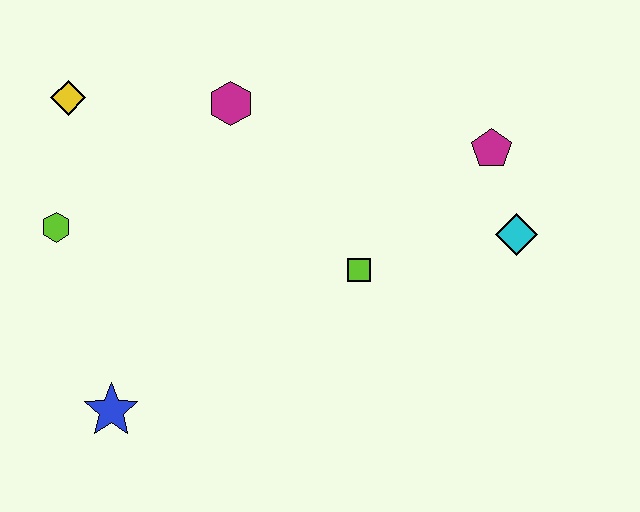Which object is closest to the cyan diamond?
The magenta pentagon is closest to the cyan diamond.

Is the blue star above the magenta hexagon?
No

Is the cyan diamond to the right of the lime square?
Yes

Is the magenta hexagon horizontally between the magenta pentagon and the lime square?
No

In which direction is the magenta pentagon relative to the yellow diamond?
The magenta pentagon is to the right of the yellow diamond.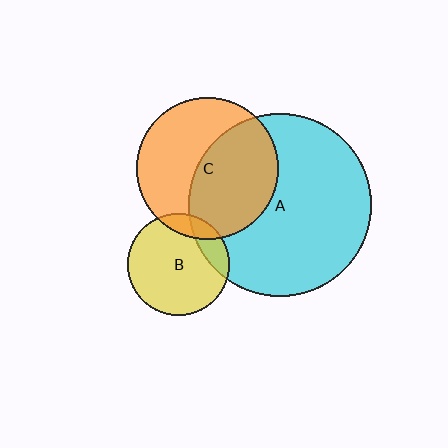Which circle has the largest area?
Circle A (cyan).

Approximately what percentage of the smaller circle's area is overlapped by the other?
Approximately 50%.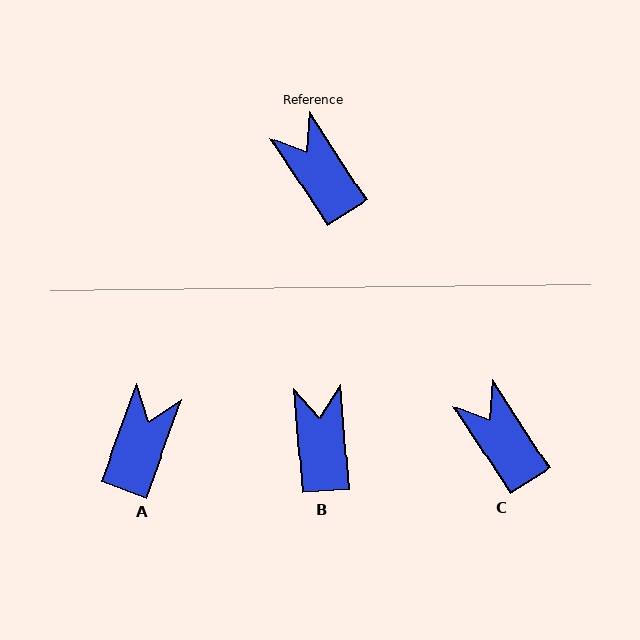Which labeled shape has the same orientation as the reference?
C.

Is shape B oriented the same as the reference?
No, it is off by about 29 degrees.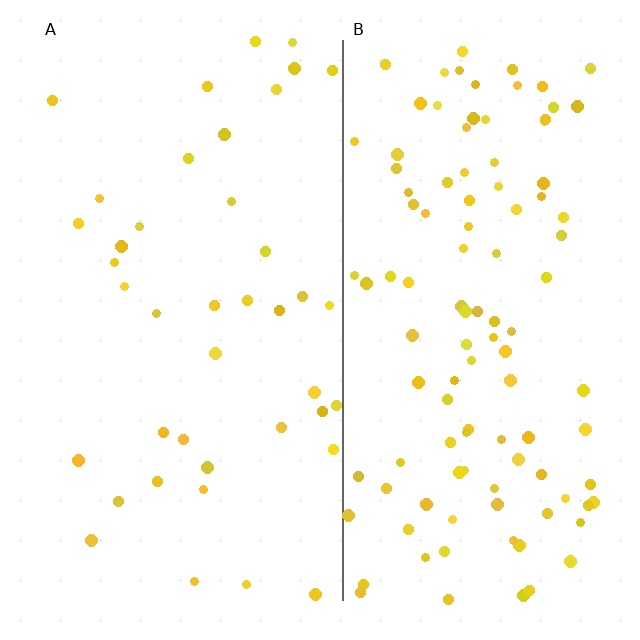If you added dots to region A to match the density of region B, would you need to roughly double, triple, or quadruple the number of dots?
Approximately triple.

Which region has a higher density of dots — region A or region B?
B (the right).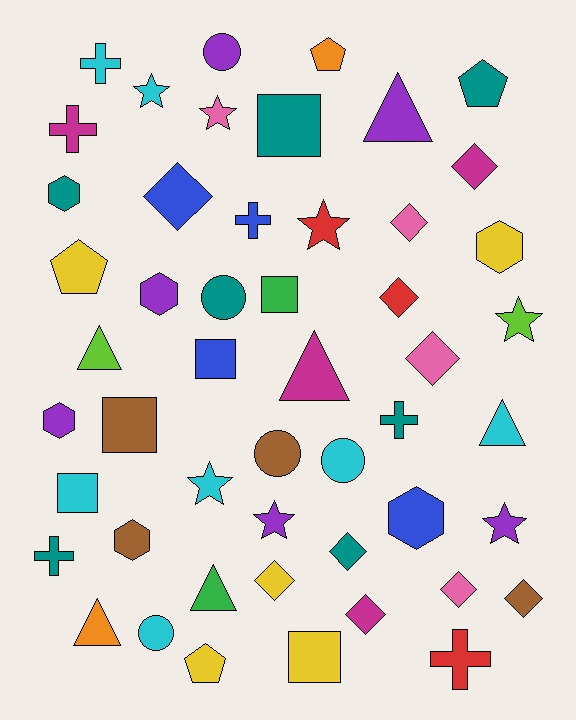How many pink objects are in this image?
There are 4 pink objects.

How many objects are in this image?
There are 50 objects.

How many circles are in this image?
There are 5 circles.